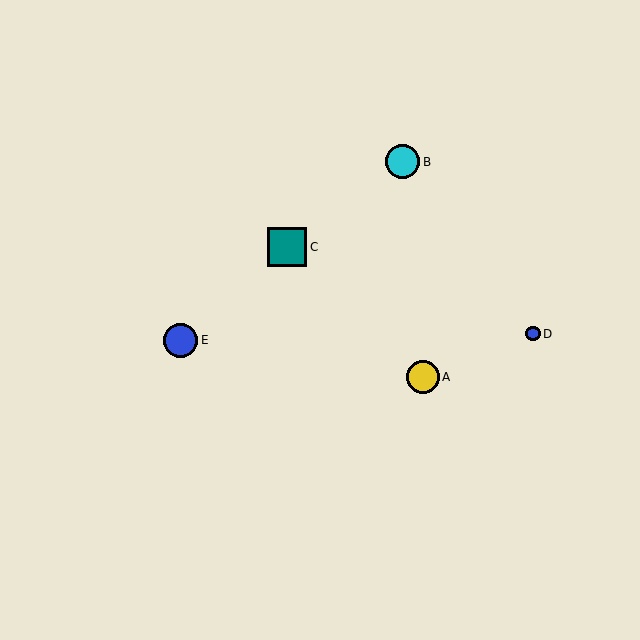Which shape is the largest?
The teal square (labeled C) is the largest.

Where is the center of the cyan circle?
The center of the cyan circle is at (403, 162).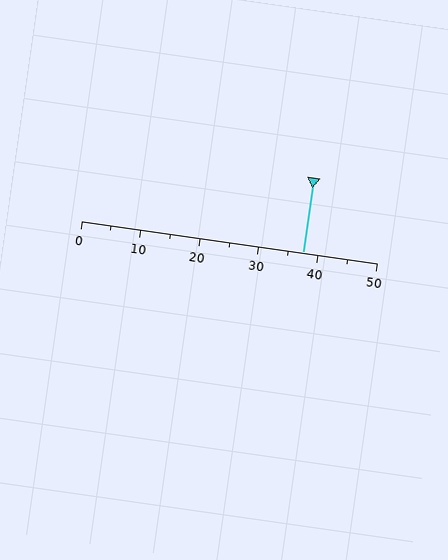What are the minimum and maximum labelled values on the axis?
The axis runs from 0 to 50.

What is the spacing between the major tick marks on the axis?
The major ticks are spaced 10 apart.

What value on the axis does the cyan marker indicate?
The marker indicates approximately 37.5.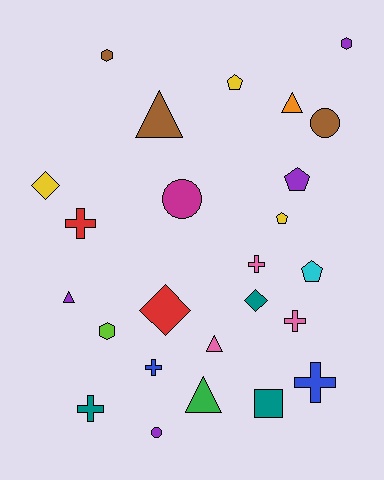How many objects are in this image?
There are 25 objects.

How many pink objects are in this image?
There are 3 pink objects.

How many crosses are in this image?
There are 6 crosses.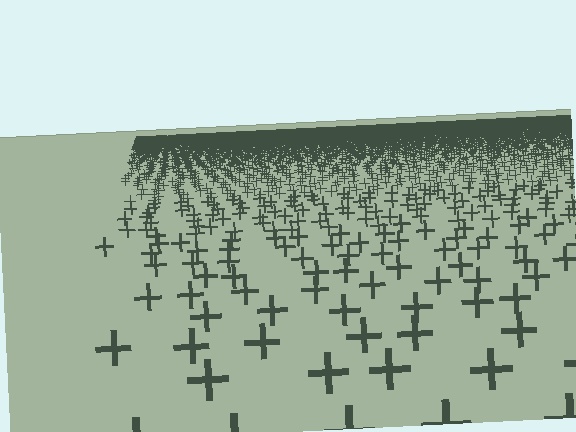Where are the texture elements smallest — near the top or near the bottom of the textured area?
Near the top.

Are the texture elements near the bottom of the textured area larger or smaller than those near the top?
Larger. Near the bottom, elements are closer to the viewer and appear at a bigger on-screen size.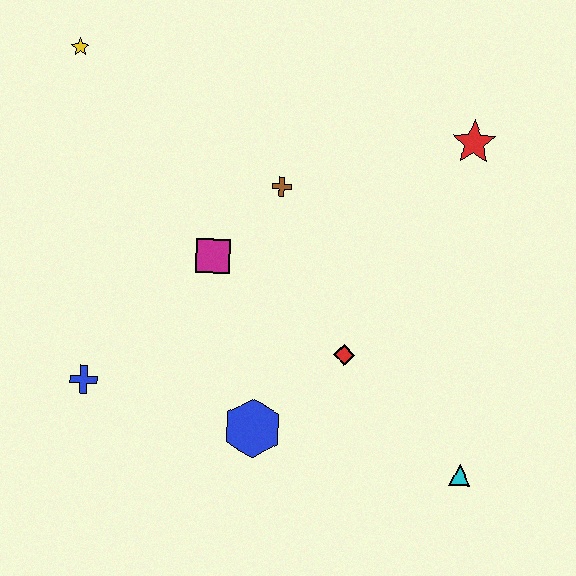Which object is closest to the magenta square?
The brown cross is closest to the magenta square.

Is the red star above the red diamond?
Yes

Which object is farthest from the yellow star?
The cyan triangle is farthest from the yellow star.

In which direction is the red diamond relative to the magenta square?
The red diamond is to the right of the magenta square.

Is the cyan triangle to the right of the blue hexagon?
Yes